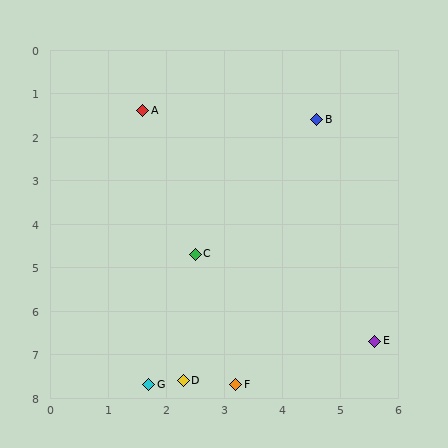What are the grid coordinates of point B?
Point B is at approximately (4.6, 1.6).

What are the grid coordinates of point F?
Point F is at approximately (3.2, 7.7).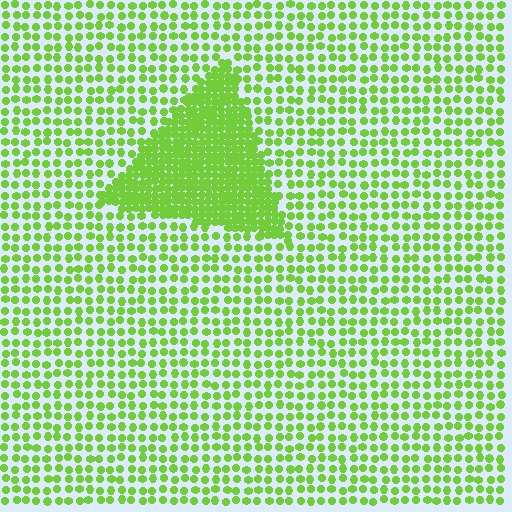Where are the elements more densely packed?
The elements are more densely packed inside the triangle boundary.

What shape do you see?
I see a triangle.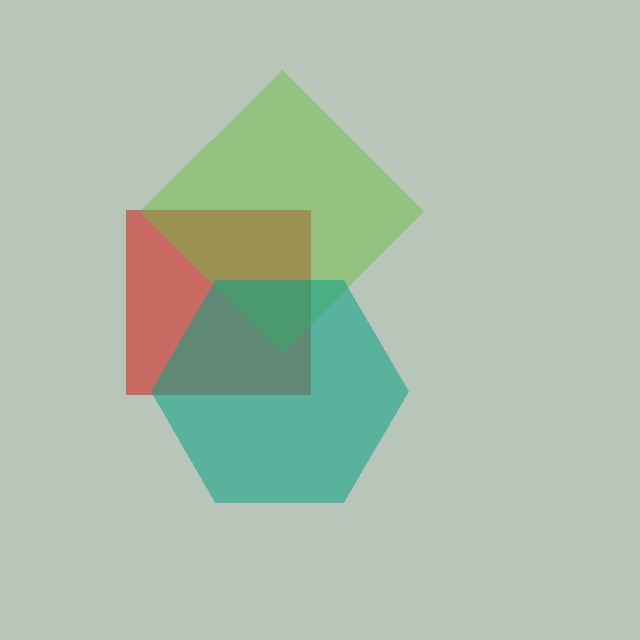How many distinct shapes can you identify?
There are 3 distinct shapes: a red square, a lime diamond, a teal hexagon.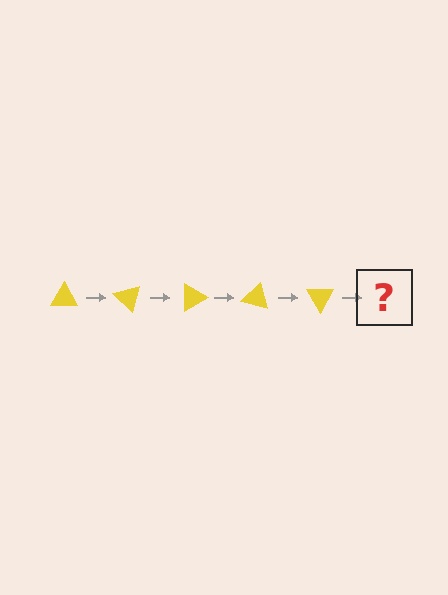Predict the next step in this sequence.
The next step is a yellow triangle rotated 225 degrees.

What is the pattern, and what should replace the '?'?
The pattern is that the triangle rotates 45 degrees each step. The '?' should be a yellow triangle rotated 225 degrees.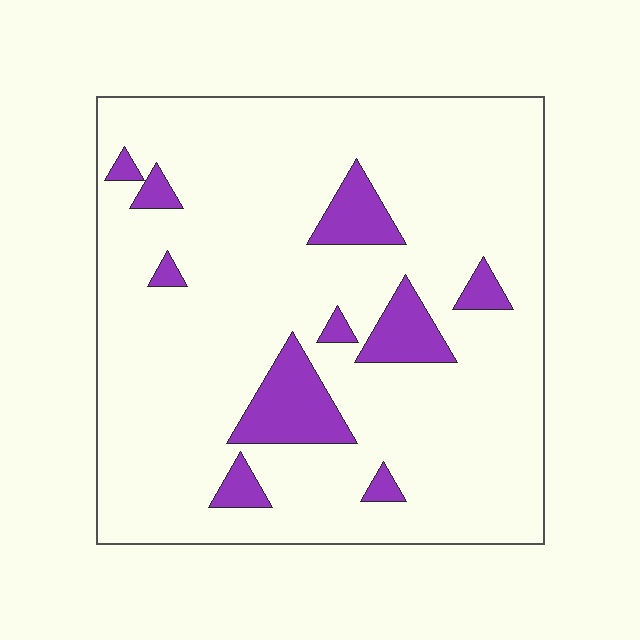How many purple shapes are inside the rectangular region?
10.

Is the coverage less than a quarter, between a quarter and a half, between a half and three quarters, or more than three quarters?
Less than a quarter.